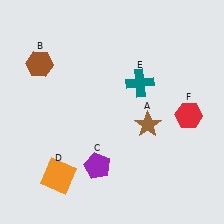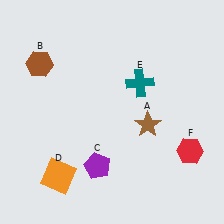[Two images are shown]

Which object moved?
The red hexagon (F) moved down.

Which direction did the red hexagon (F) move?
The red hexagon (F) moved down.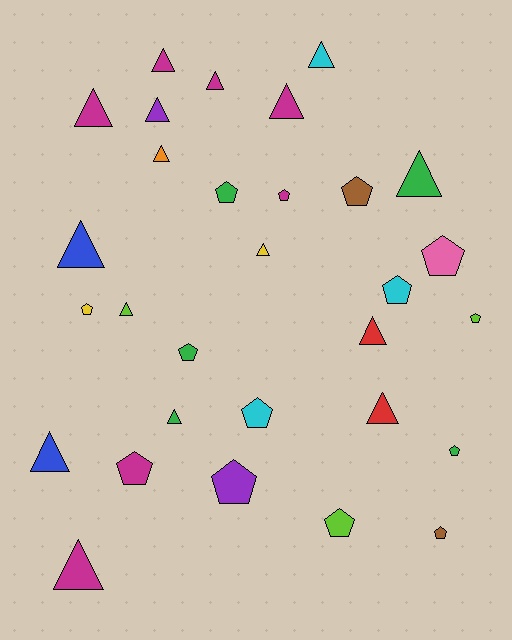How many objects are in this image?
There are 30 objects.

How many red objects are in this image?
There are 2 red objects.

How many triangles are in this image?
There are 16 triangles.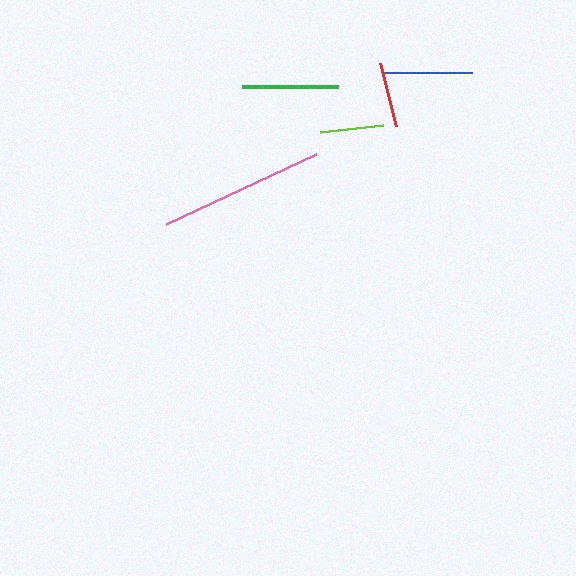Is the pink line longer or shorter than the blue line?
The pink line is longer than the blue line.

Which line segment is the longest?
The pink line is the longest at approximately 165 pixels.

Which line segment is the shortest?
The lime line is the shortest at approximately 63 pixels.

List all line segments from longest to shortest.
From longest to shortest: pink, green, blue, red, lime.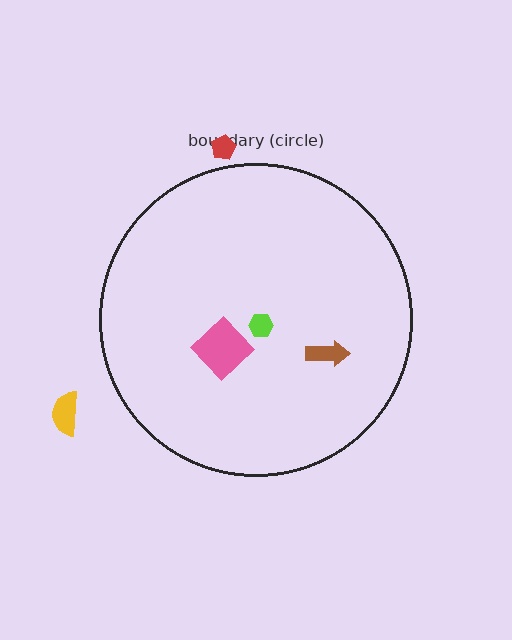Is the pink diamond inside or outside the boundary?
Inside.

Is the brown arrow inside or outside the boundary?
Inside.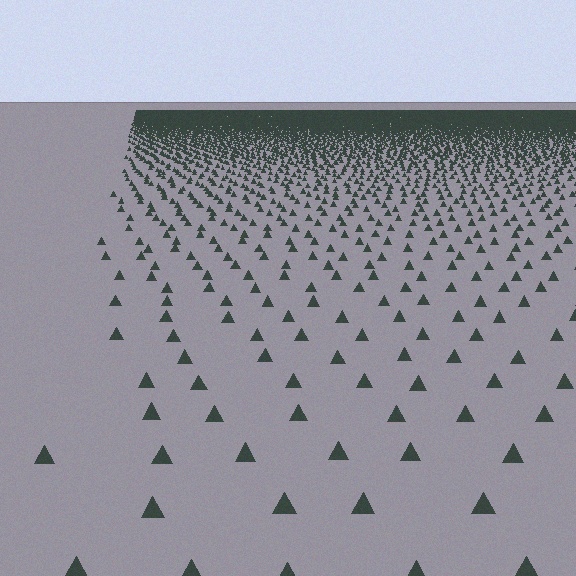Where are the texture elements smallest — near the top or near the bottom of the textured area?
Near the top.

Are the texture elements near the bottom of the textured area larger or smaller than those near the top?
Larger. Near the bottom, elements are closer to the viewer and appear at a bigger on-screen size.